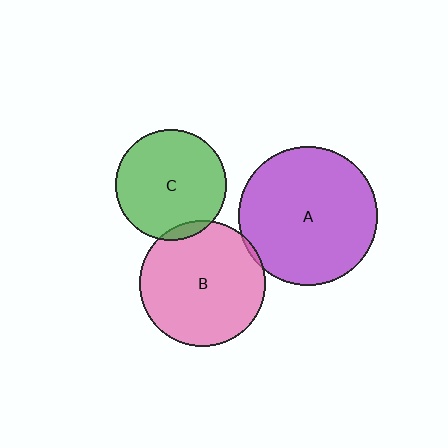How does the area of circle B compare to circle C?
Approximately 1.3 times.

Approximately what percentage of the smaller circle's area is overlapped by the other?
Approximately 5%.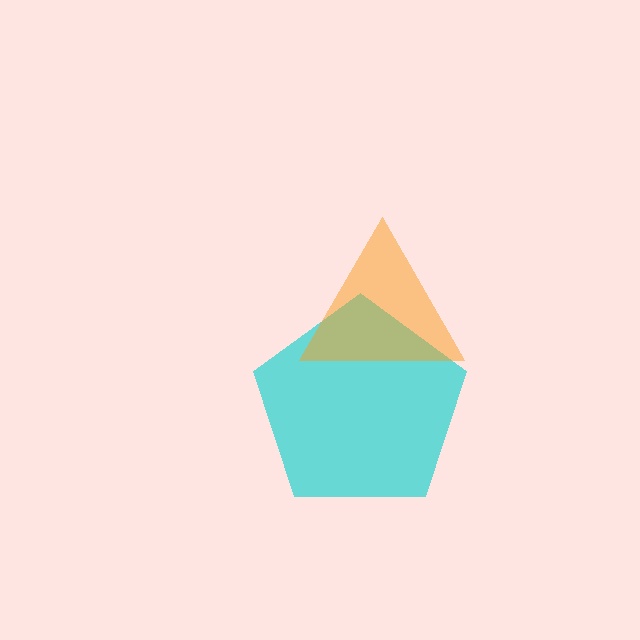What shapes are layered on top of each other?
The layered shapes are: a cyan pentagon, an orange triangle.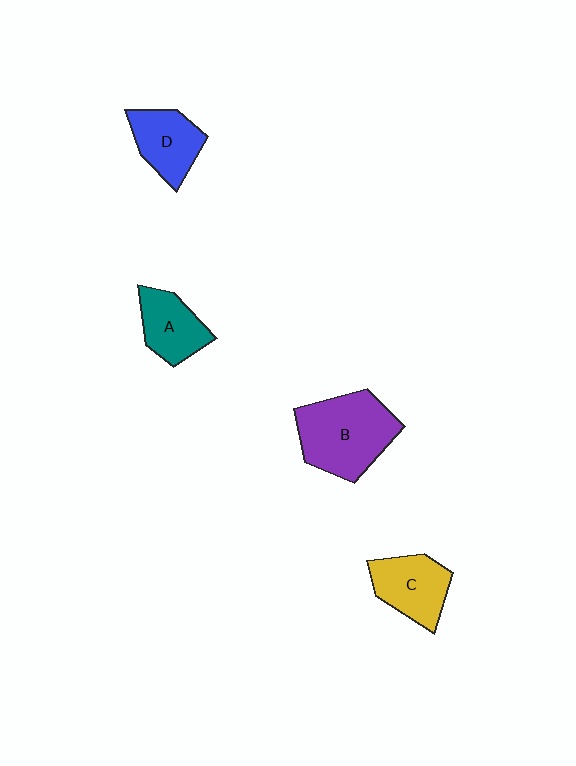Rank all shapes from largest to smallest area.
From largest to smallest: B (purple), C (yellow), D (blue), A (teal).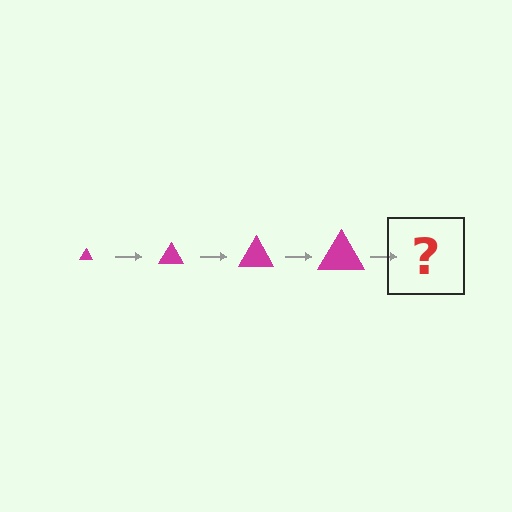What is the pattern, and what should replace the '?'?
The pattern is that the triangle gets progressively larger each step. The '?' should be a magenta triangle, larger than the previous one.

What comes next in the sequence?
The next element should be a magenta triangle, larger than the previous one.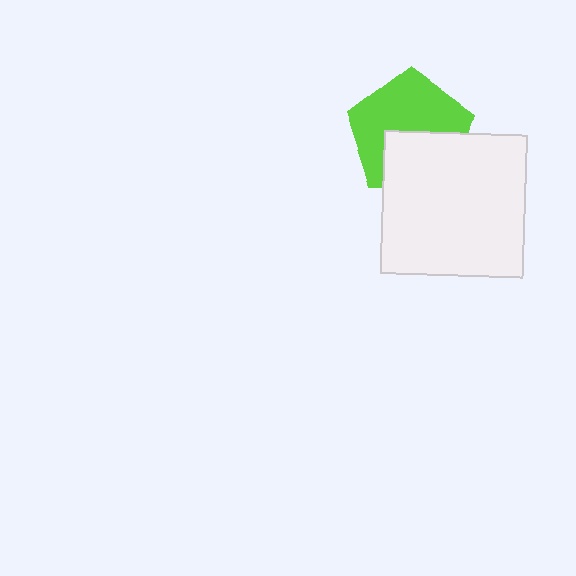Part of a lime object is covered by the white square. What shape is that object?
It is a pentagon.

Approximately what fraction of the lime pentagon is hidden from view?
Roughly 40% of the lime pentagon is hidden behind the white square.